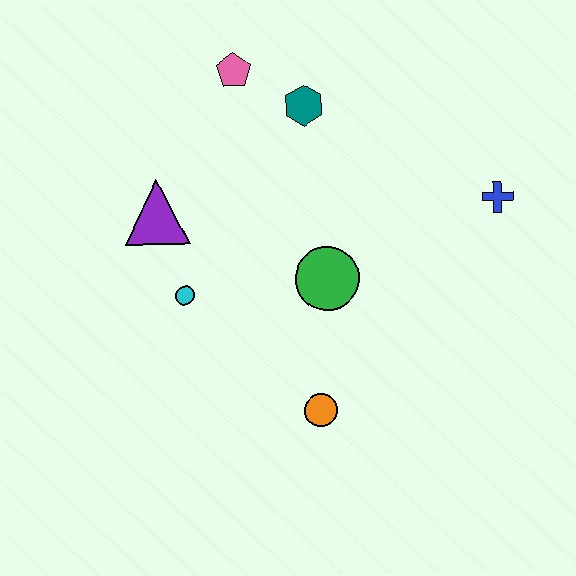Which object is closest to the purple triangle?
The cyan circle is closest to the purple triangle.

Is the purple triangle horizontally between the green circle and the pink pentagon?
No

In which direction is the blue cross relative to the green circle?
The blue cross is to the right of the green circle.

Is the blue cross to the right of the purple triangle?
Yes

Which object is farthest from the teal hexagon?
The orange circle is farthest from the teal hexagon.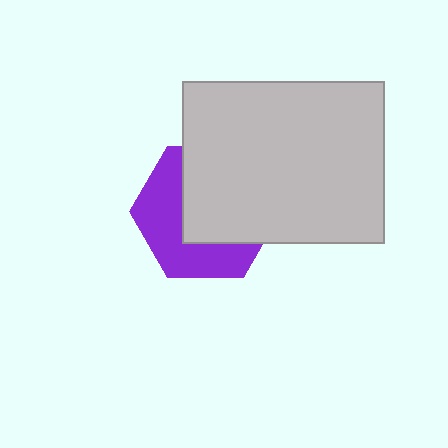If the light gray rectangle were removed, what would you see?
You would see the complete purple hexagon.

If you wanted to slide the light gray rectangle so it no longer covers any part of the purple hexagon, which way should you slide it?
Slide it toward the upper-right — that is the most direct way to separate the two shapes.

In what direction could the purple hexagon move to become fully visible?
The purple hexagon could move toward the lower-left. That would shift it out from behind the light gray rectangle entirely.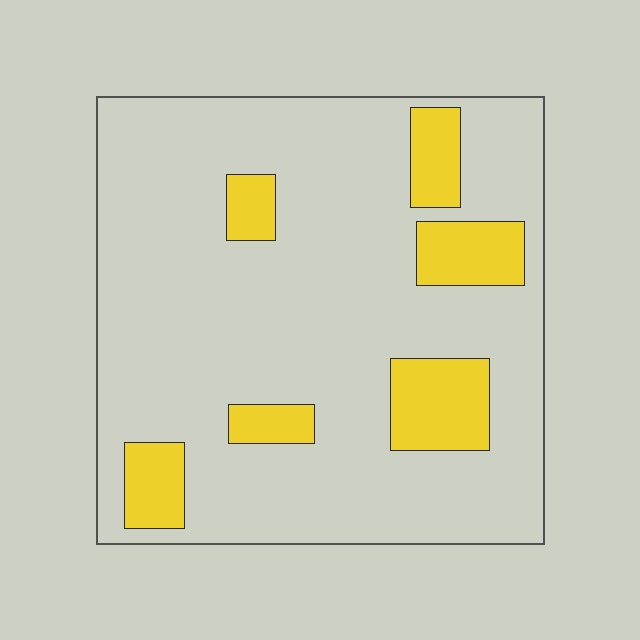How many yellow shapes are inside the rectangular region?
6.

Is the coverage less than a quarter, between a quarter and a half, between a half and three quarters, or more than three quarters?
Less than a quarter.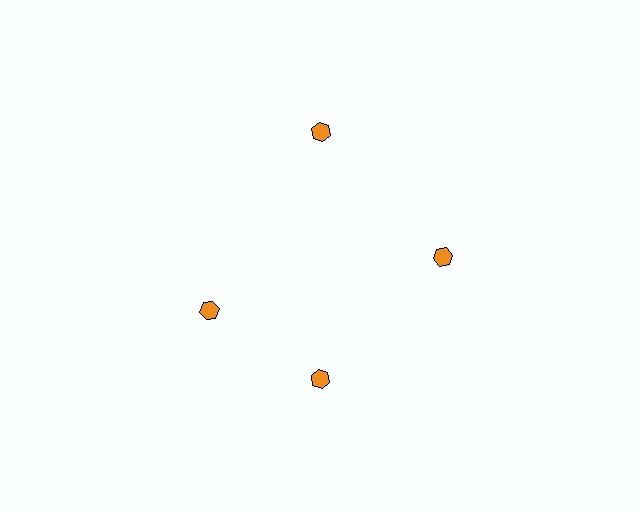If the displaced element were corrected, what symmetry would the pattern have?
It would have 4-fold rotational symmetry — the pattern would map onto itself every 90 degrees.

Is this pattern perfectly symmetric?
No. The 4 orange hexagons are arranged in a ring, but one element near the 9 o'clock position is rotated out of alignment along the ring, breaking the 4-fold rotational symmetry.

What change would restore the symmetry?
The symmetry would be restored by rotating it back into even spacing with its neighbors so that all 4 hexagons sit at equal angles and equal distance from the center.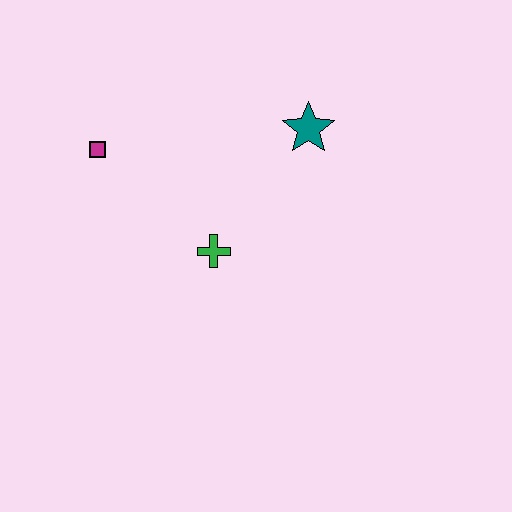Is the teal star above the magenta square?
Yes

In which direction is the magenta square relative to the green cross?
The magenta square is to the left of the green cross.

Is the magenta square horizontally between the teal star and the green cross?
No